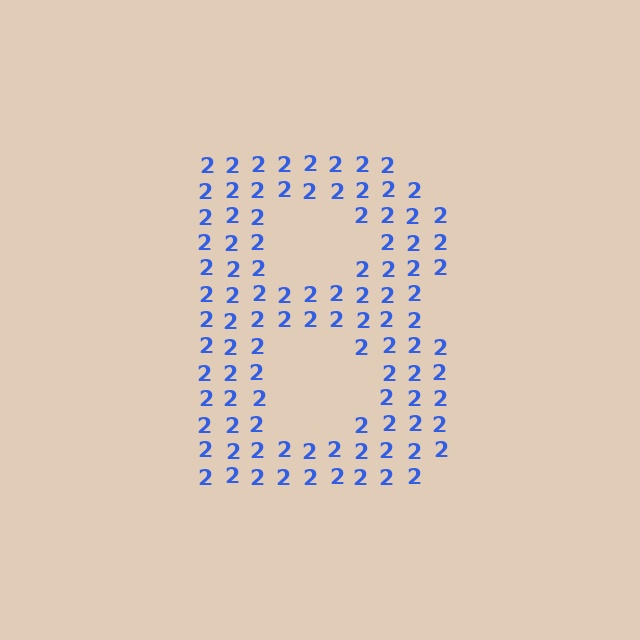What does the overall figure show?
The overall figure shows the letter B.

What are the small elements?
The small elements are digit 2's.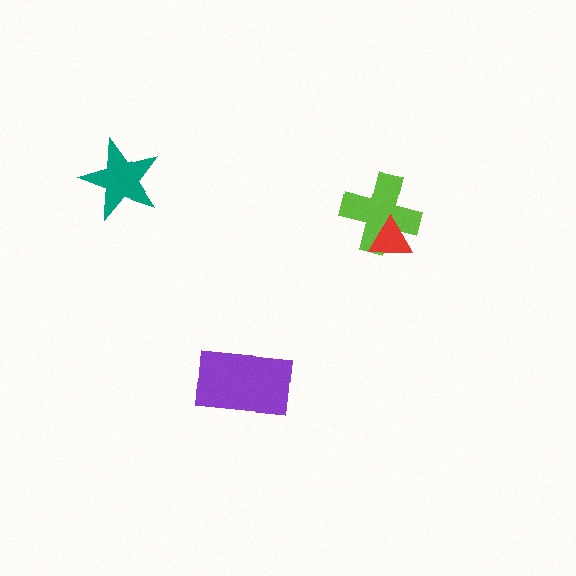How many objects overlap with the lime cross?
1 object overlaps with the lime cross.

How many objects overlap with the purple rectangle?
0 objects overlap with the purple rectangle.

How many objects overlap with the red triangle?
1 object overlaps with the red triangle.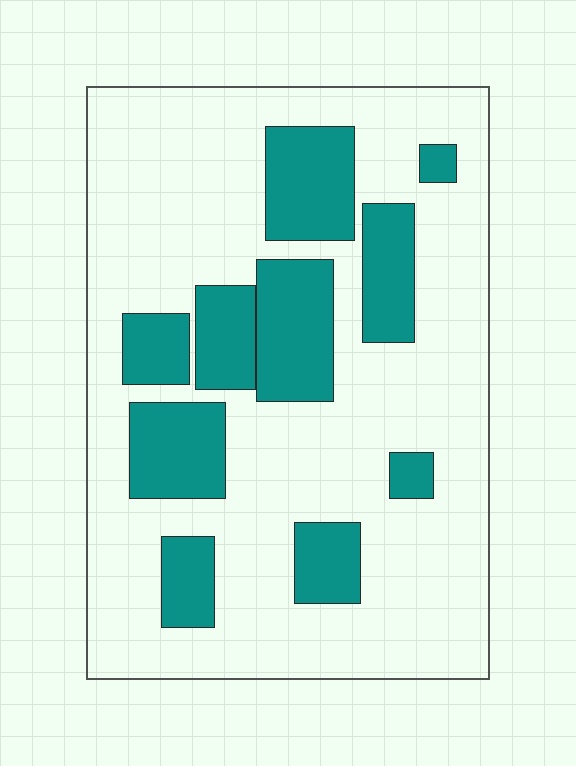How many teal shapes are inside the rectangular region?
10.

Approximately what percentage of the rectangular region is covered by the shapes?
Approximately 25%.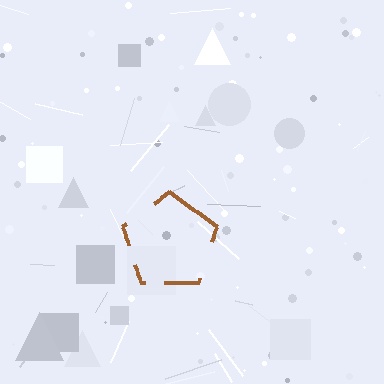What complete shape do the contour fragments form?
The contour fragments form a pentagon.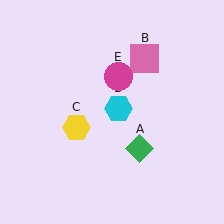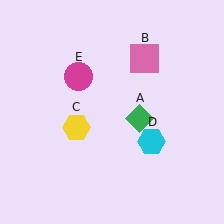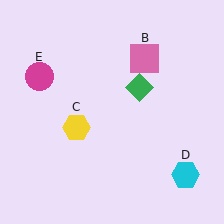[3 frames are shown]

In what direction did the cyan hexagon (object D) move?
The cyan hexagon (object D) moved down and to the right.